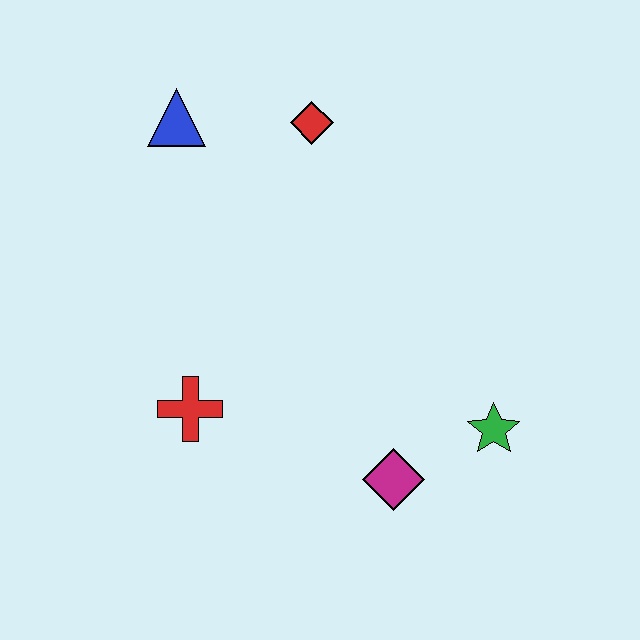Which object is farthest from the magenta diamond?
The blue triangle is farthest from the magenta diamond.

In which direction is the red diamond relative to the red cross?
The red diamond is above the red cross.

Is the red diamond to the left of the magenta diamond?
Yes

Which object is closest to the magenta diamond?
The green star is closest to the magenta diamond.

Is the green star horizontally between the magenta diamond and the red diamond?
No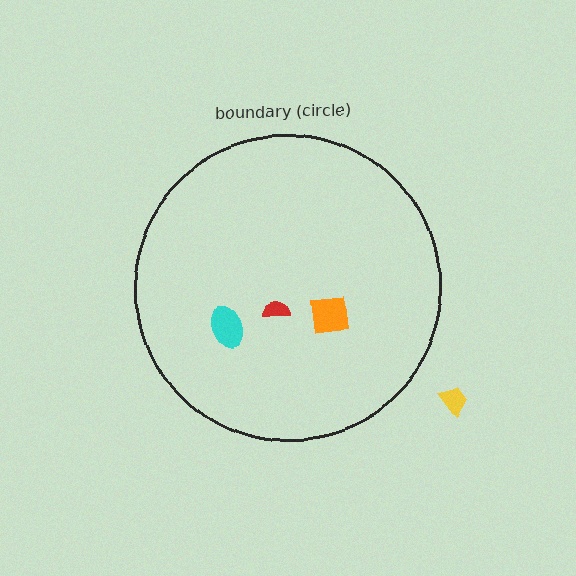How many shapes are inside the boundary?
3 inside, 1 outside.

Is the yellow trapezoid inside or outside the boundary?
Outside.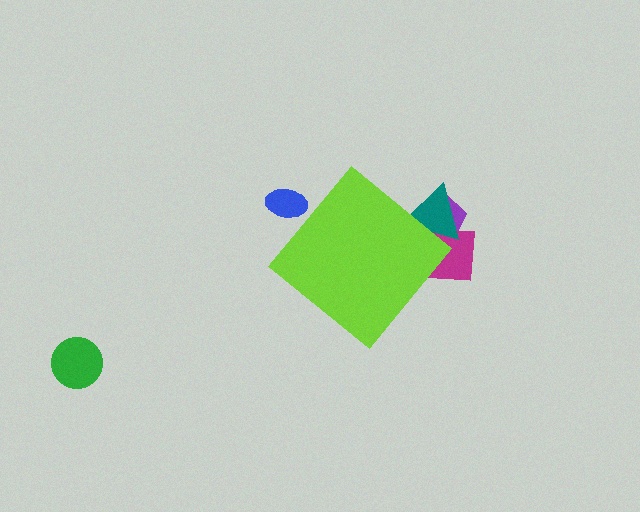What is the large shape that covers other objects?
A lime diamond.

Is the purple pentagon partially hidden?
Yes, the purple pentagon is partially hidden behind the lime diamond.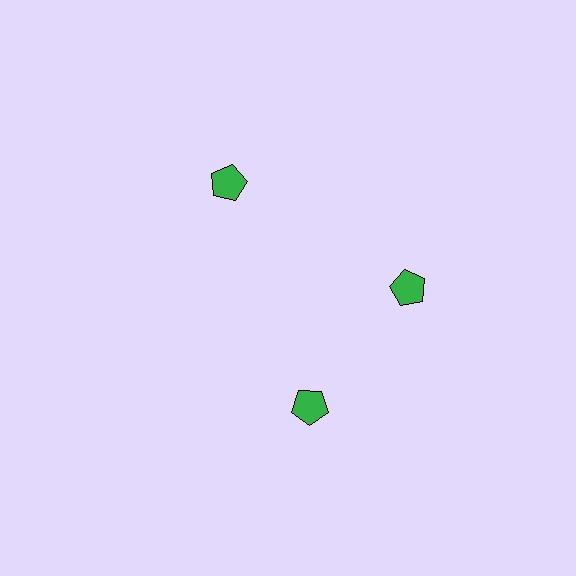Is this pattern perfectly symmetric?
No. The 3 green pentagons are arranged in a ring, but one element near the 7 o'clock position is rotated out of alignment along the ring, breaking the 3-fold rotational symmetry.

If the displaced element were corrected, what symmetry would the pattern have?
It would have 3-fold rotational symmetry — the pattern would map onto itself every 120 degrees.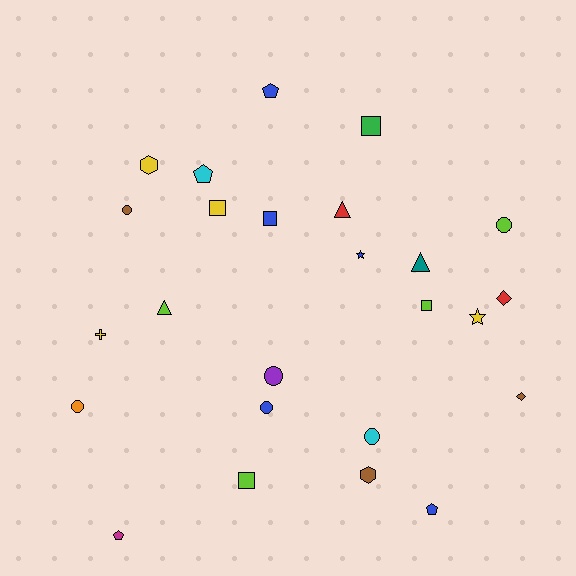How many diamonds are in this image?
There are 2 diamonds.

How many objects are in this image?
There are 25 objects.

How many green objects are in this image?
There is 1 green object.